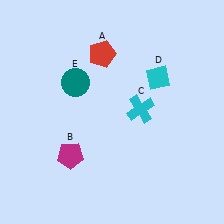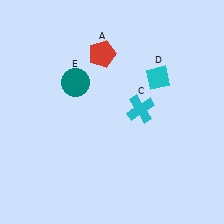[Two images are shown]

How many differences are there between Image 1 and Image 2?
There is 1 difference between the two images.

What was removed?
The magenta pentagon (B) was removed in Image 2.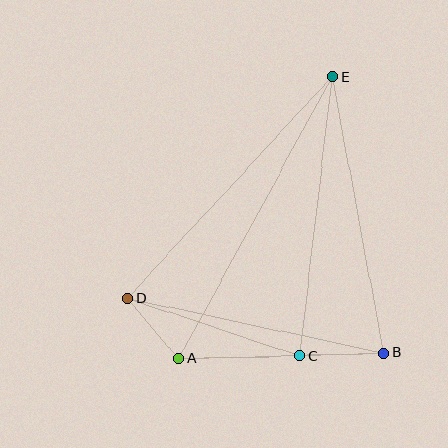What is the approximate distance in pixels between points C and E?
The distance between C and E is approximately 281 pixels.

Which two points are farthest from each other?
Points A and E are farthest from each other.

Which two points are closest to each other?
Points A and D are closest to each other.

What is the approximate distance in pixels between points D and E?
The distance between D and E is approximately 302 pixels.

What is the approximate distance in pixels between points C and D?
The distance between C and D is approximately 182 pixels.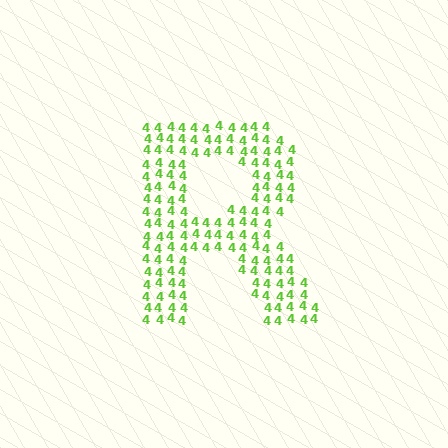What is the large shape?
The large shape is the letter R.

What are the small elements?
The small elements are digit 4's.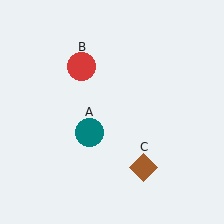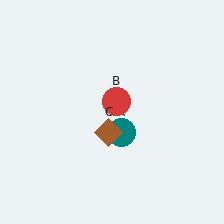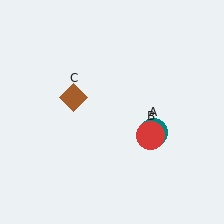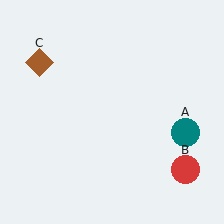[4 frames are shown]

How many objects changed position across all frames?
3 objects changed position: teal circle (object A), red circle (object B), brown diamond (object C).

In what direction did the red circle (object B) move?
The red circle (object B) moved down and to the right.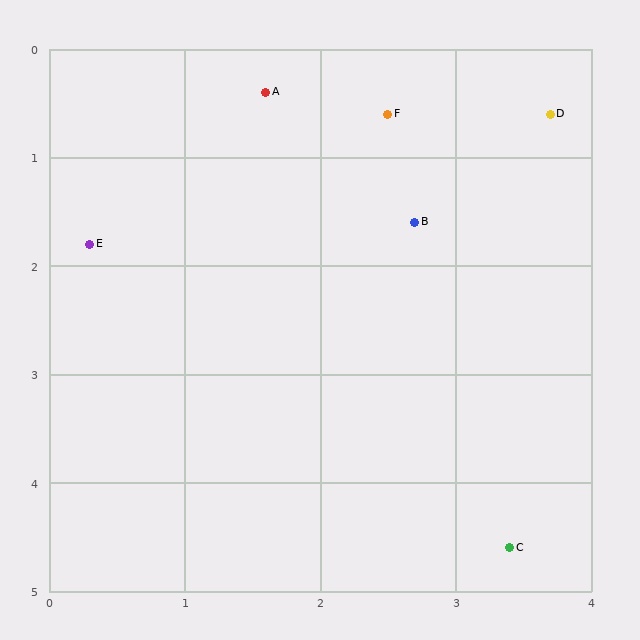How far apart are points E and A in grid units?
Points E and A are about 1.9 grid units apart.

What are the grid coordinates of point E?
Point E is at approximately (0.3, 1.8).